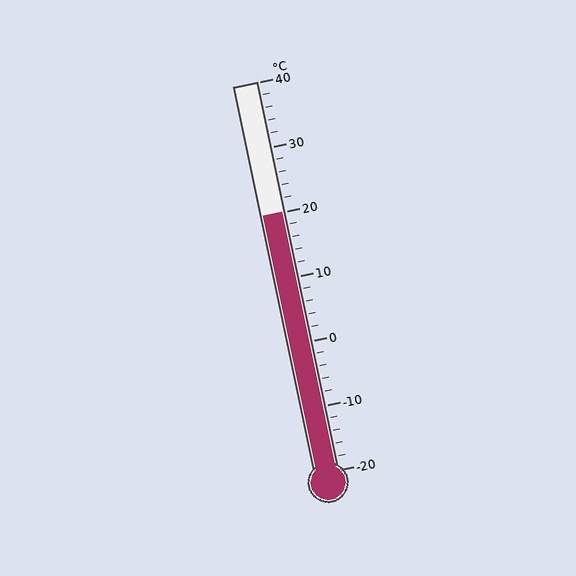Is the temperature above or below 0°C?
The temperature is above 0°C.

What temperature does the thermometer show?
The thermometer shows approximately 20°C.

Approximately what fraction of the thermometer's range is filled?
The thermometer is filled to approximately 65% of its range.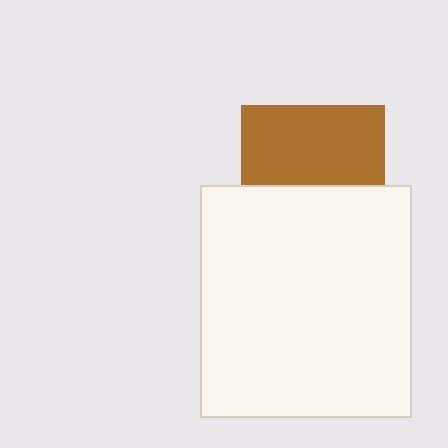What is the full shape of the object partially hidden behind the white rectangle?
The partially hidden object is a brown square.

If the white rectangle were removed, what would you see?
You would see the complete brown square.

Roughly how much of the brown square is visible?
About half of it is visible (roughly 56%).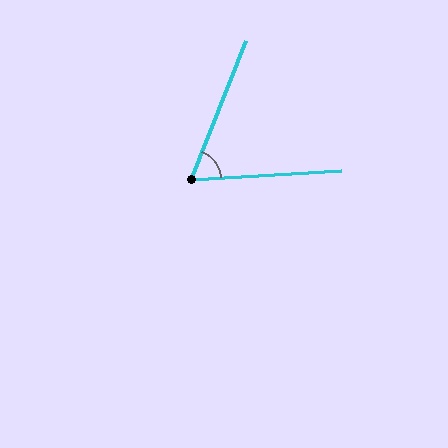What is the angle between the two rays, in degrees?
Approximately 65 degrees.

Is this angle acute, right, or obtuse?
It is acute.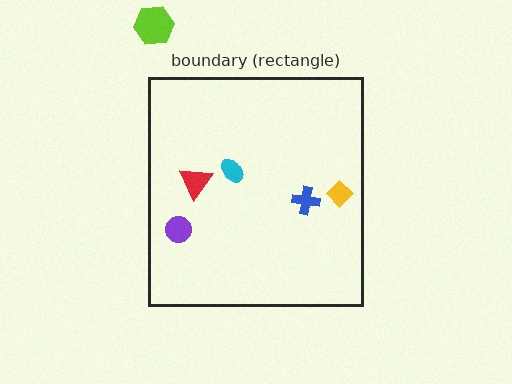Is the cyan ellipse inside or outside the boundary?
Inside.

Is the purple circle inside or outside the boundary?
Inside.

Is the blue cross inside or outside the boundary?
Inside.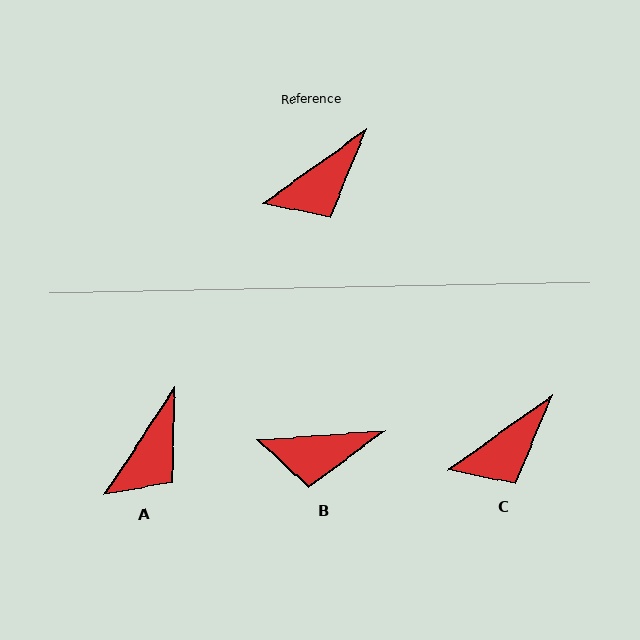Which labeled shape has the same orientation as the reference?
C.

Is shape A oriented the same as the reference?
No, it is off by about 21 degrees.